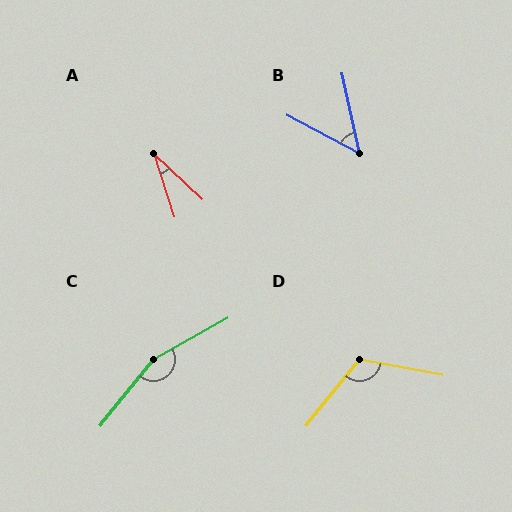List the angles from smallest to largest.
A (29°), B (50°), D (118°), C (158°).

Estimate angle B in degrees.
Approximately 50 degrees.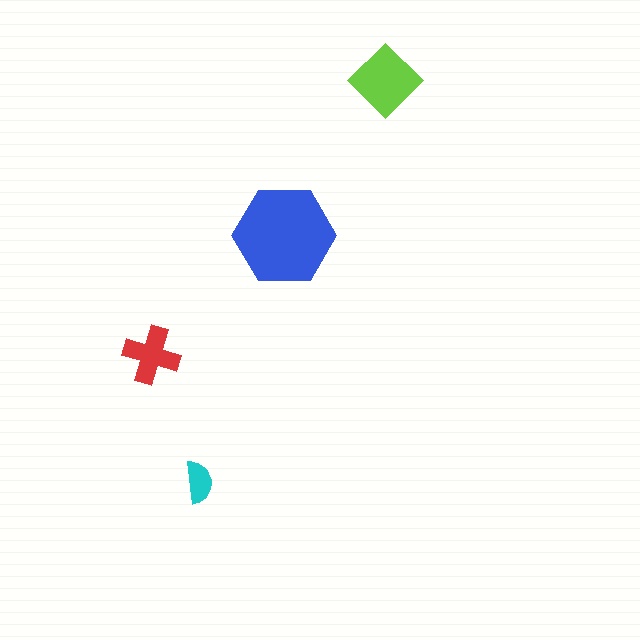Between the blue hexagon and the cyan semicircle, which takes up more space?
The blue hexagon.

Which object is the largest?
The blue hexagon.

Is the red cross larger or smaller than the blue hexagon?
Smaller.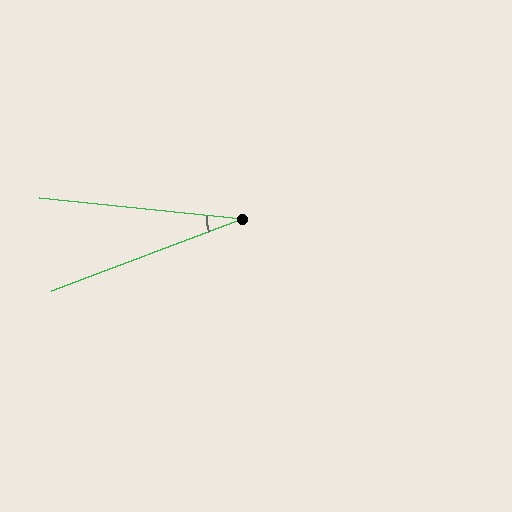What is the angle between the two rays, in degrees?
Approximately 27 degrees.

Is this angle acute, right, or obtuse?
It is acute.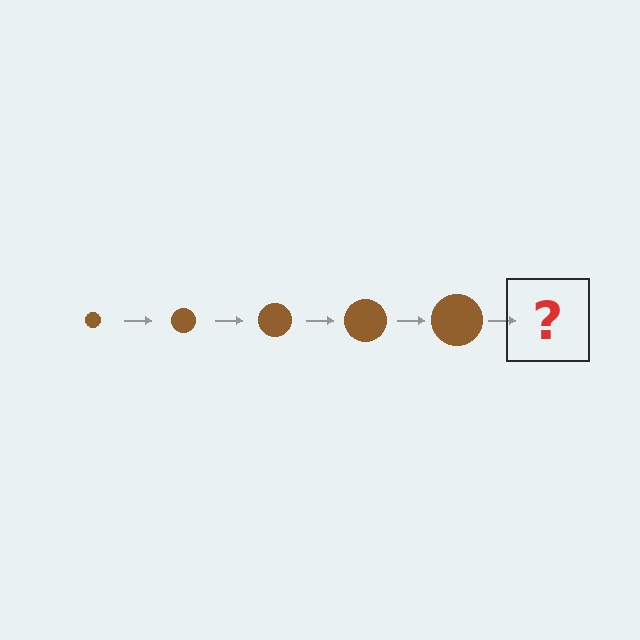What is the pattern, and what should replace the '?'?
The pattern is that the circle gets progressively larger each step. The '?' should be a brown circle, larger than the previous one.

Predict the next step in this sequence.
The next step is a brown circle, larger than the previous one.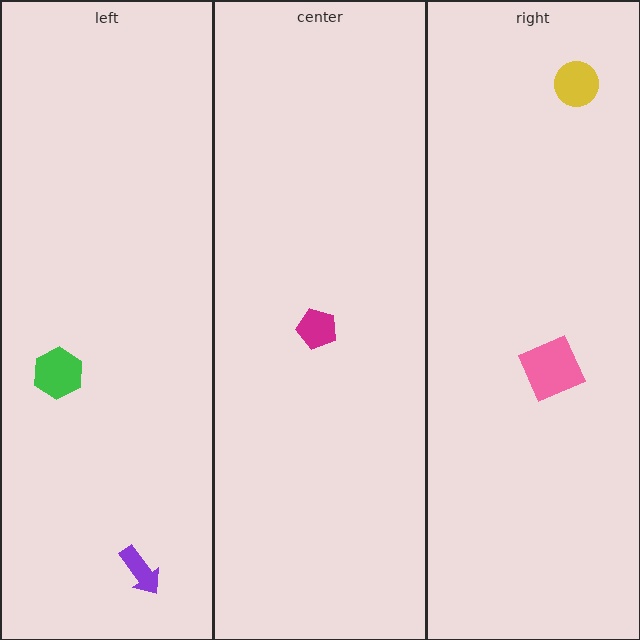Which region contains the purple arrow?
The left region.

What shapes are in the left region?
The green hexagon, the purple arrow.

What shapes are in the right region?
The yellow circle, the pink square.